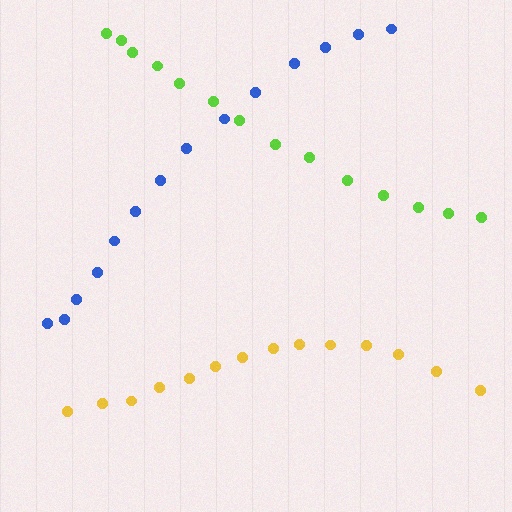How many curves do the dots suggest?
There are 3 distinct paths.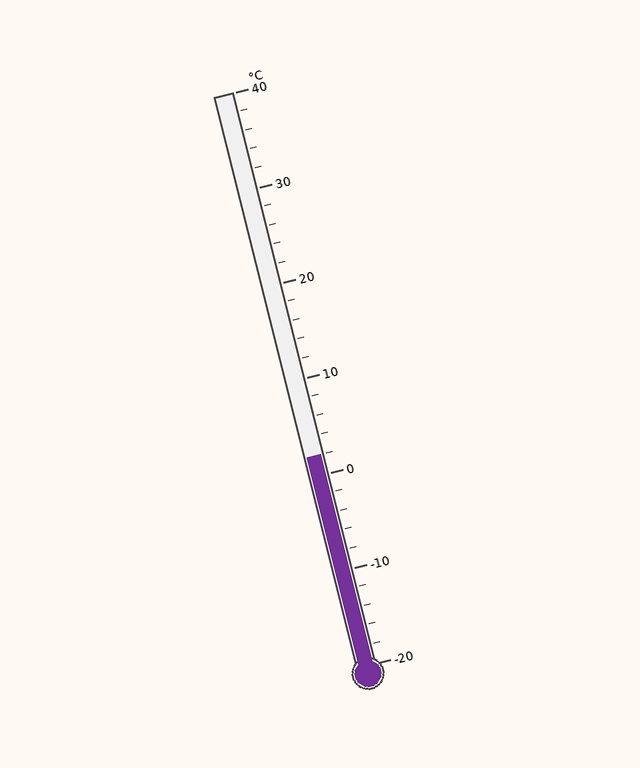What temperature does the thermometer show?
The thermometer shows approximately 2°C.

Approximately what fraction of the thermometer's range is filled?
The thermometer is filled to approximately 35% of its range.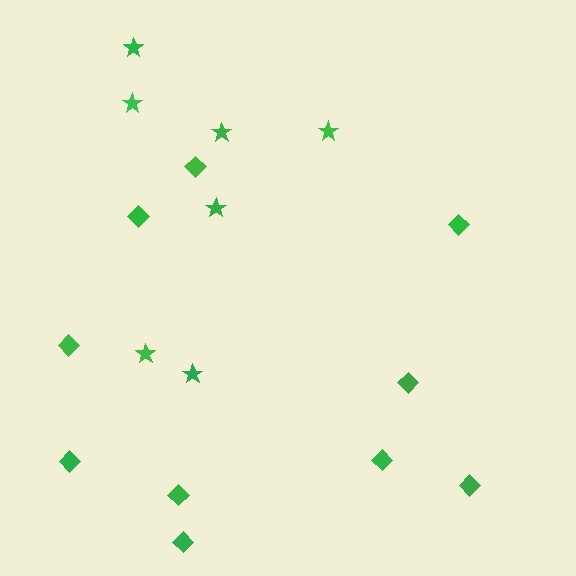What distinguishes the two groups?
There are 2 groups: one group of stars (7) and one group of diamonds (10).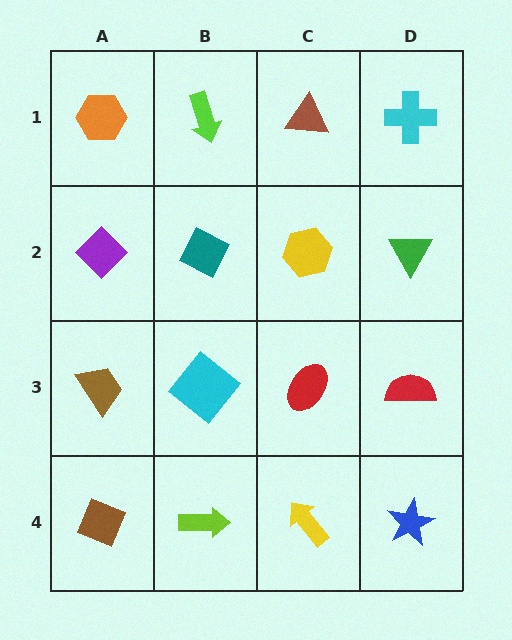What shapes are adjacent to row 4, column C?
A red ellipse (row 3, column C), a lime arrow (row 4, column B), a blue star (row 4, column D).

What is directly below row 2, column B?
A cyan diamond.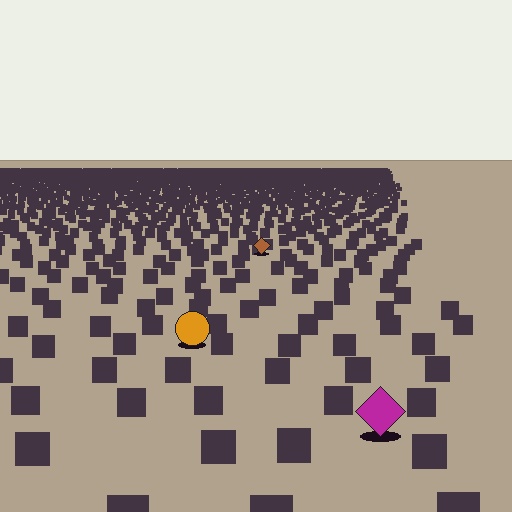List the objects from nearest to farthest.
From nearest to farthest: the magenta diamond, the orange circle, the brown diamond.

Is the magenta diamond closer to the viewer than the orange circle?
Yes. The magenta diamond is closer — you can tell from the texture gradient: the ground texture is coarser near it.